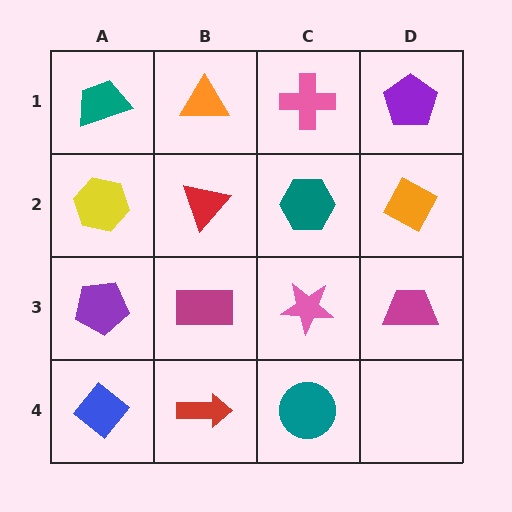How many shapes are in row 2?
4 shapes.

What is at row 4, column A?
A blue diamond.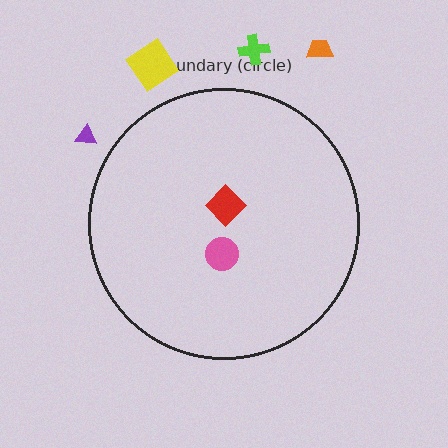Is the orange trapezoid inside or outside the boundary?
Outside.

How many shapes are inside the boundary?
2 inside, 4 outside.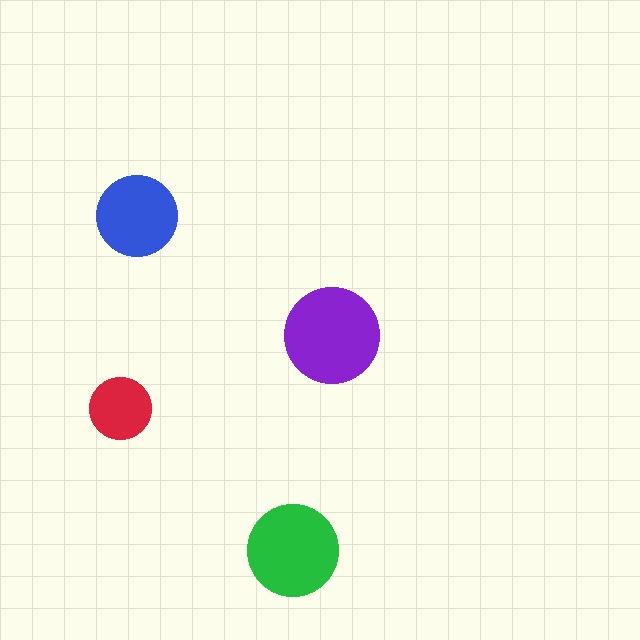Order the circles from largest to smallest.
the purple one, the green one, the blue one, the red one.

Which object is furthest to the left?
The red circle is leftmost.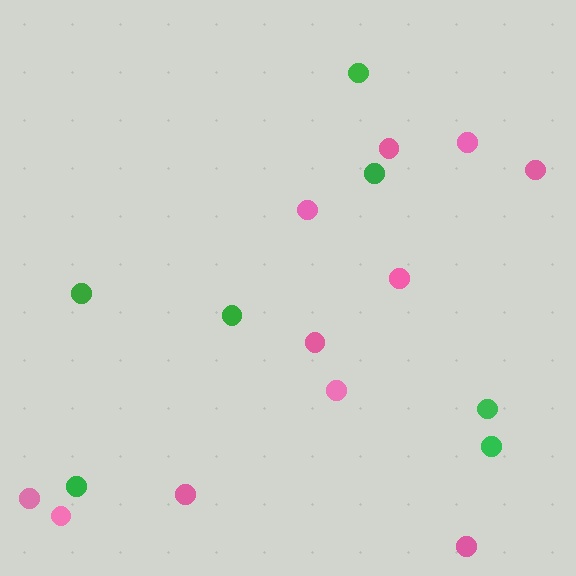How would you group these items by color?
There are 2 groups: one group of pink circles (11) and one group of green circles (7).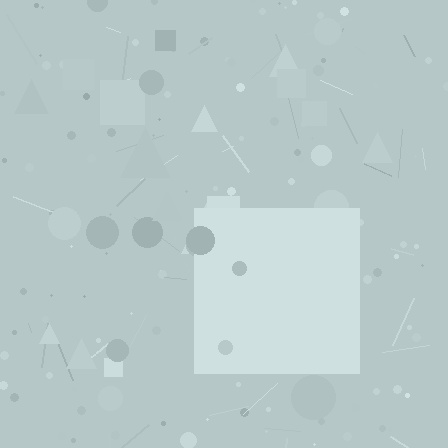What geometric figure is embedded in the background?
A square is embedded in the background.